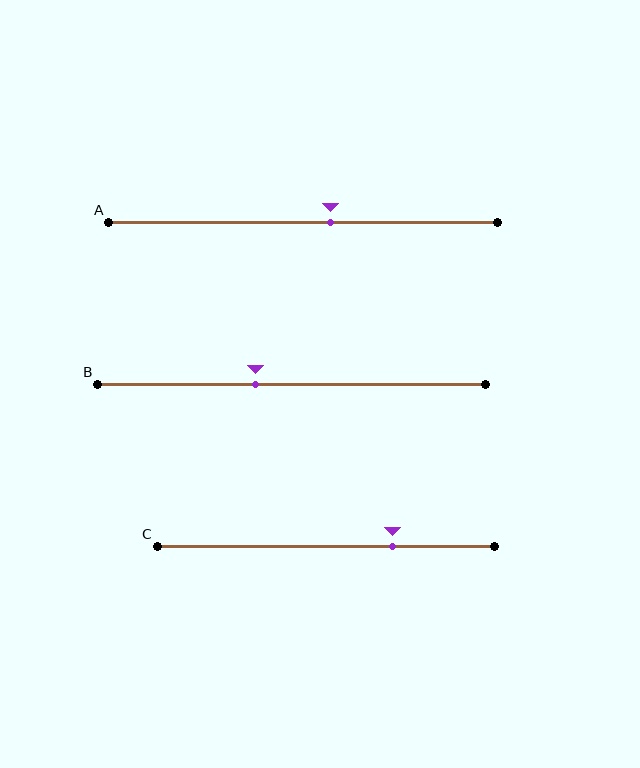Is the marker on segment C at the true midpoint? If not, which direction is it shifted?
No, the marker on segment C is shifted to the right by about 20% of the segment length.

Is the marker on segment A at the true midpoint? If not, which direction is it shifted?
No, the marker on segment A is shifted to the right by about 7% of the segment length.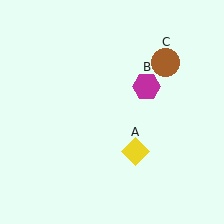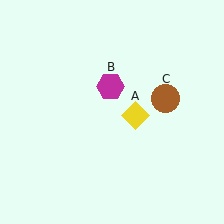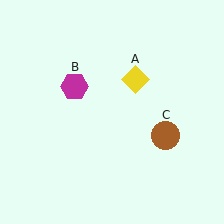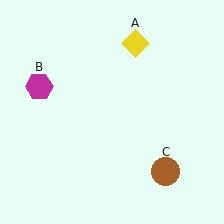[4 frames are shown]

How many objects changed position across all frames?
3 objects changed position: yellow diamond (object A), magenta hexagon (object B), brown circle (object C).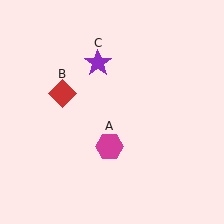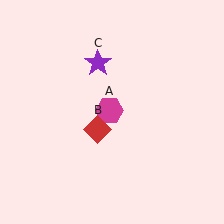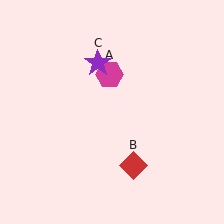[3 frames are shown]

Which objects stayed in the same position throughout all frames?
Purple star (object C) remained stationary.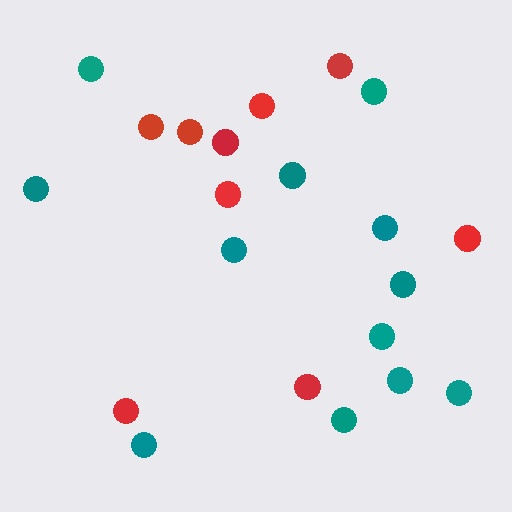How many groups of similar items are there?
There are 2 groups: one group of teal circles (12) and one group of red circles (9).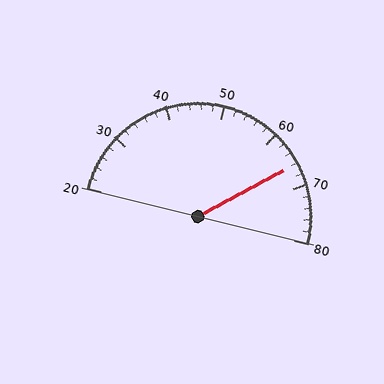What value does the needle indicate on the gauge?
The needle indicates approximately 66.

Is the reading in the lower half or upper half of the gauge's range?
The reading is in the upper half of the range (20 to 80).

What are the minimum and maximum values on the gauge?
The gauge ranges from 20 to 80.